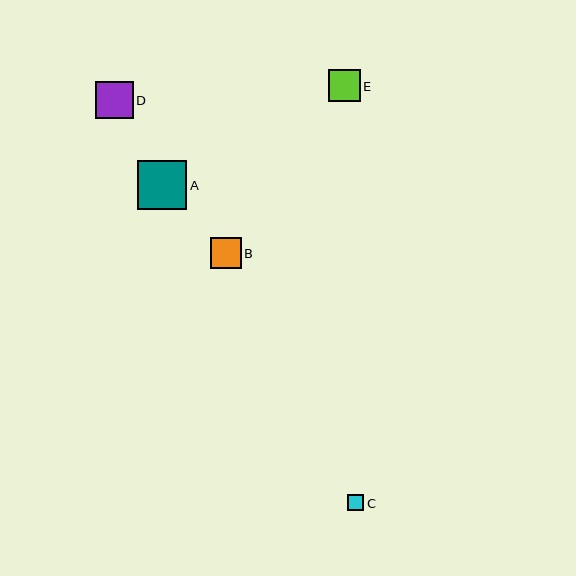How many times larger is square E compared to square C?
Square E is approximately 2.0 times the size of square C.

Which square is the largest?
Square A is the largest with a size of approximately 50 pixels.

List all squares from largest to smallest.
From largest to smallest: A, D, E, B, C.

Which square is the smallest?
Square C is the smallest with a size of approximately 16 pixels.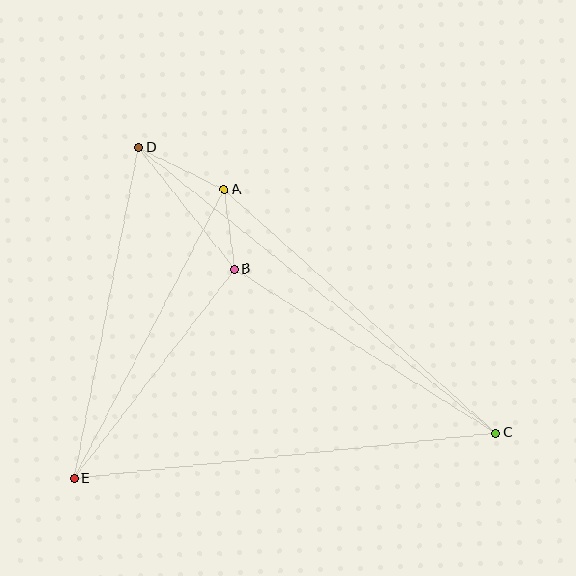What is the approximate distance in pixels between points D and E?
The distance between D and E is approximately 337 pixels.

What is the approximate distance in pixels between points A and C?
The distance between A and C is approximately 365 pixels.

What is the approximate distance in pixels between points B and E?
The distance between B and E is approximately 264 pixels.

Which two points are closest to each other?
Points A and B are closest to each other.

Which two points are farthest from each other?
Points C and D are farthest from each other.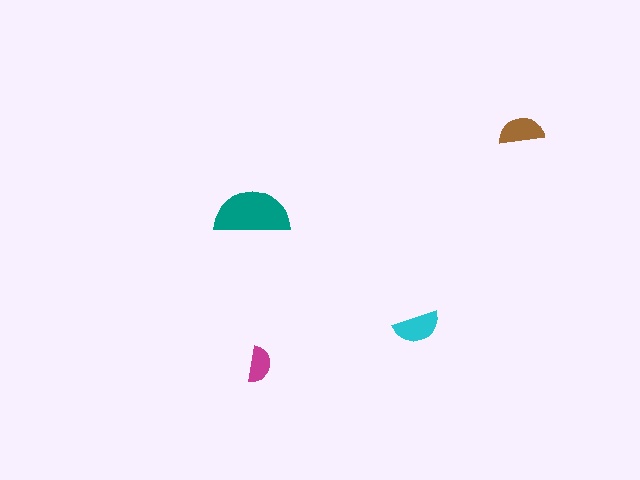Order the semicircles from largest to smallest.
the teal one, the cyan one, the brown one, the magenta one.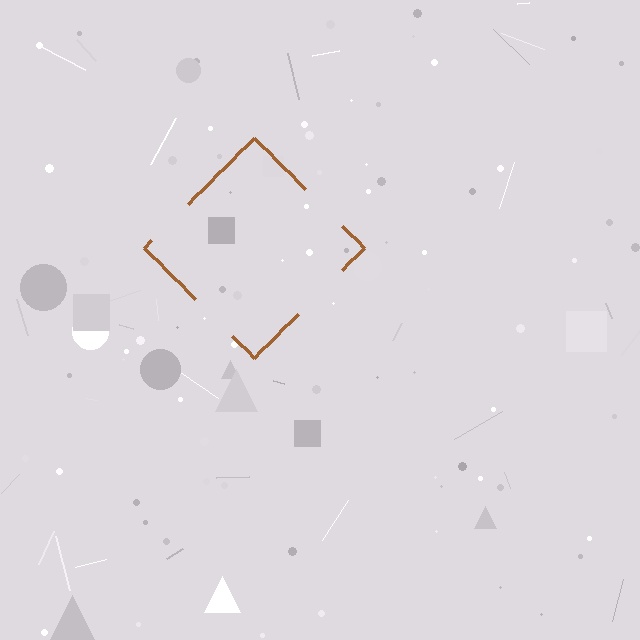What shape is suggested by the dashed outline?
The dashed outline suggests a diamond.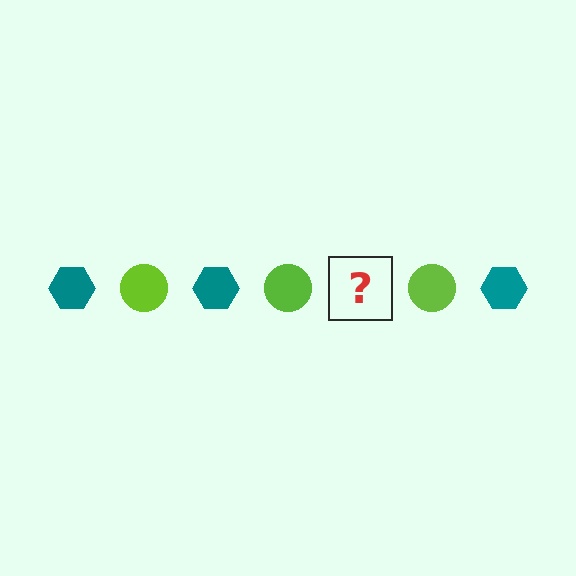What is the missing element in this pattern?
The missing element is a teal hexagon.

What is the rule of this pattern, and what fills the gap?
The rule is that the pattern alternates between teal hexagon and lime circle. The gap should be filled with a teal hexagon.